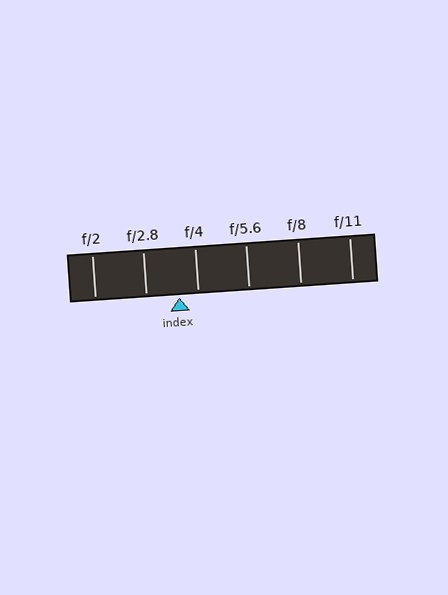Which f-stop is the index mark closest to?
The index mark is closest to f/4.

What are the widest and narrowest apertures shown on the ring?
The widest aperture shown is f/2 and the narrowest is f/11.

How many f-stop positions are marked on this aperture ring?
There are 6 f-stop positions marked.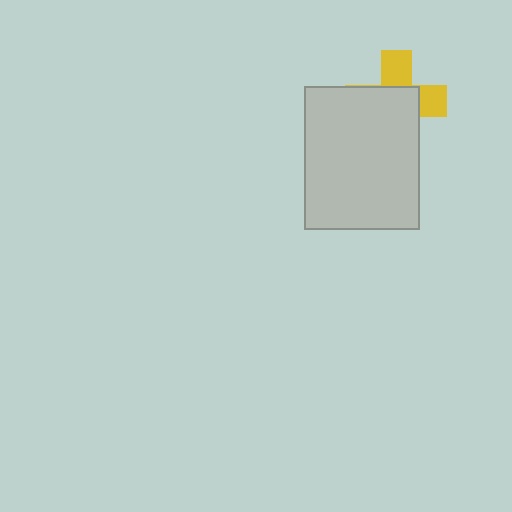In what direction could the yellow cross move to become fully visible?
The yellow cross could move toward the upper-right. That would shift it out from behind the light gray rectangle entirely.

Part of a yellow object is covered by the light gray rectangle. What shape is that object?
It is a cross.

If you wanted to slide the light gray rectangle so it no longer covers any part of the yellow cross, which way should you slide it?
Slide it toward the lower-left — that is the most direct way to separate the two shapes.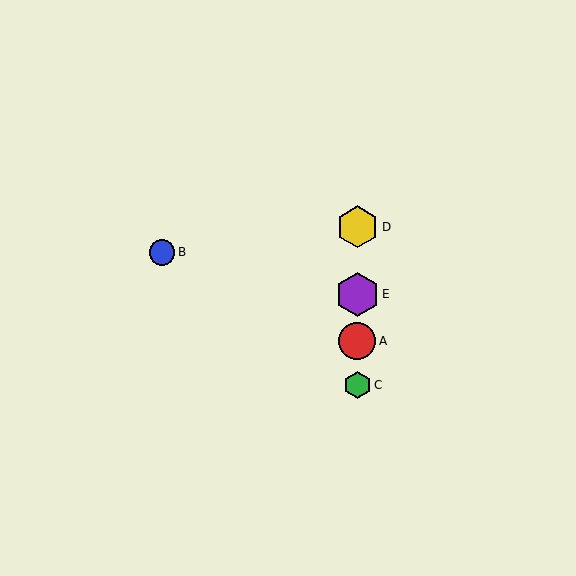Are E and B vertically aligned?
No, E is at x≈357 and B is at x≈162.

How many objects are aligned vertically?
4 objects (A, C, D, E) are aligned vertically.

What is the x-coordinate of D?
Object D is at x≈357.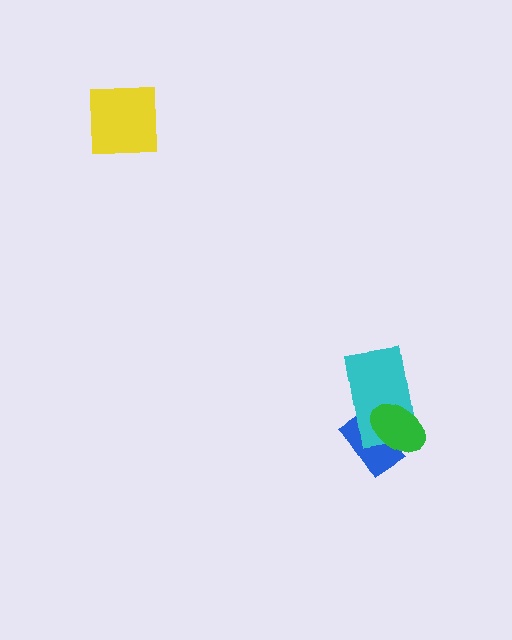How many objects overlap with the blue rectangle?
2 objects overlap with the blue rectangle.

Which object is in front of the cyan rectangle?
The green ellipse is in front of the cyan rectangle.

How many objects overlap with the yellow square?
0 objects overlap with the yellow square.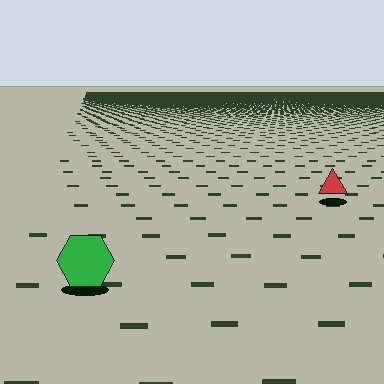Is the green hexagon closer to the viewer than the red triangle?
Yes. The green hexagon is closer — you can tell from the texture gradient: the ground texture is coarser near it.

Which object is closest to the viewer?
The green hexagon is closest. The texture marks near it are larger and more spread out.